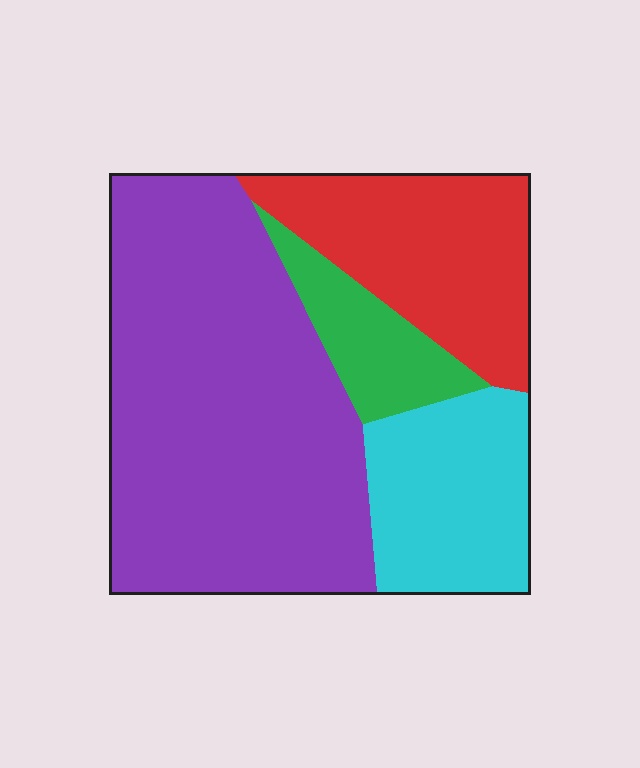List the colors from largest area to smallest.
From largest to smallest: purple, red, cyan, green.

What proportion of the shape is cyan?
Cyan covers 18% of the shape.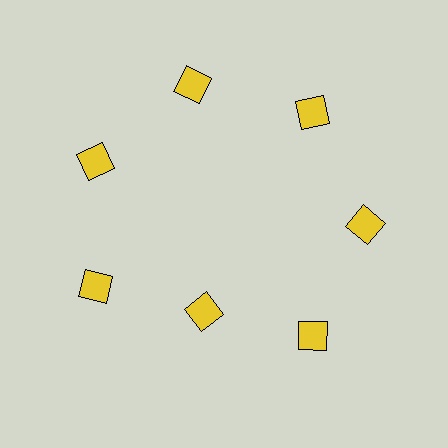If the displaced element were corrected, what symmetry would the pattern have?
It would have 7-fold rotational symmetry — the pattern would map onto itself every 51 degrees.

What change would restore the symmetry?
The symmetry would be restored by moving it outward, back onto the ring so that all 7 squares sit at equal angles and equal distance from the center.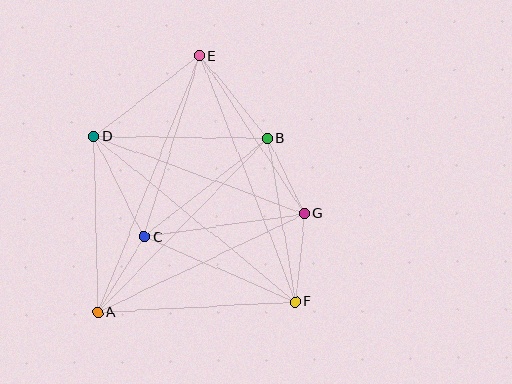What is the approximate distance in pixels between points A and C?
The distance between A and C is approximately 89 pixels.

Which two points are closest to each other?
Points B and G are closest to each other.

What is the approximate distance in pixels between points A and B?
The distance between A and B is approximately 243 pixels.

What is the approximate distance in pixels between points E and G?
The distance between E and G is approximately 190 pixels.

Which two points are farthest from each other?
Points A and E are farthest from each other.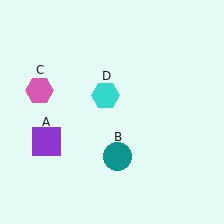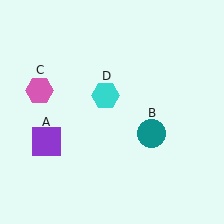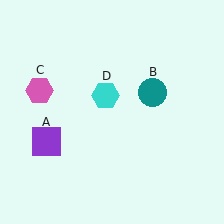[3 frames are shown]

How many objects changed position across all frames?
1 object changed position: teal circle (object B).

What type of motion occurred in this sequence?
The teal circle (object B) rotated counterclockwise around the center of the scene.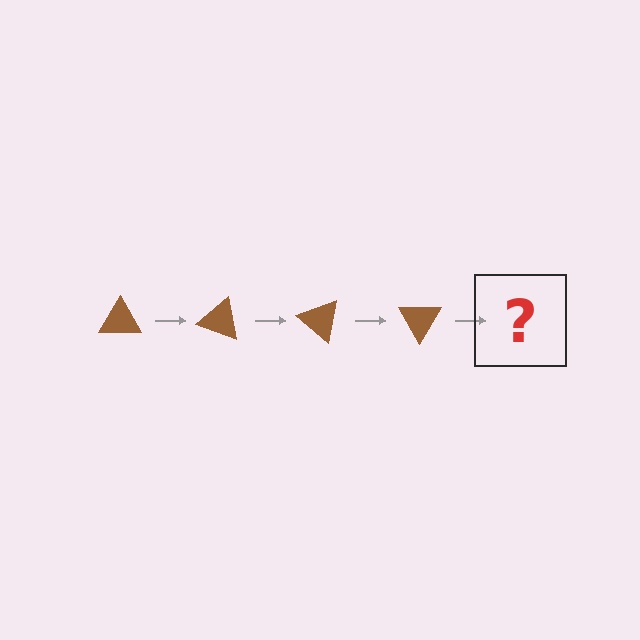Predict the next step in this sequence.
The next step is a brown triangle rotated 80 degrees.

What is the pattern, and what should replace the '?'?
The pattern is that the triangle rotates 20 degrees each step. The '?' should be a brown triangle rotated 80 degrees.